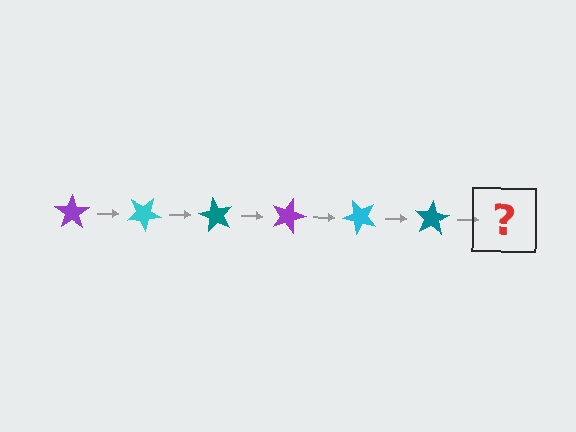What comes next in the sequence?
The next element should be a purple star, rotated 180 degrees from the start.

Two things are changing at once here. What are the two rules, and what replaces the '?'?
The two rules are that it rotates 30 degrees each step and the color cycles through purple, cyan, and teal. The '?' should be a purple star, rotated 180 degrees from the start.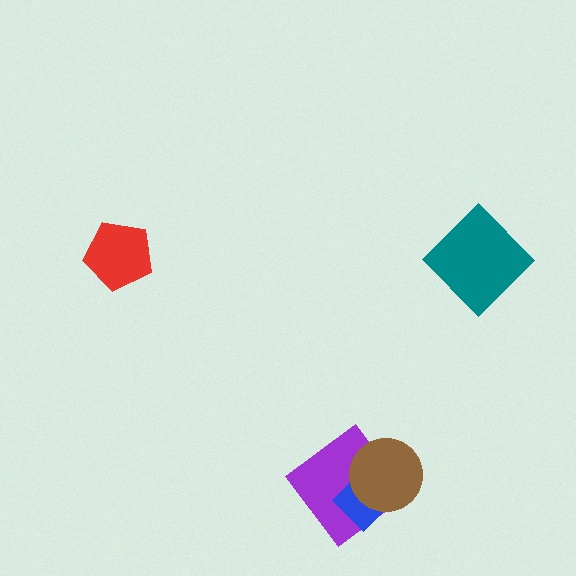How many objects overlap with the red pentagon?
0 objects overlap with the red pentagon.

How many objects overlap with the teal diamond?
0 objects overlap with the teal diamond.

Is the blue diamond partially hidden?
Yes, it is partially covered by another shape.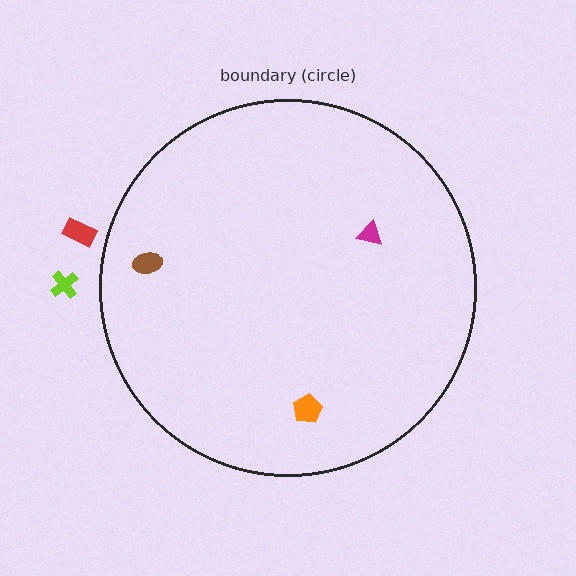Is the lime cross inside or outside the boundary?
Outside.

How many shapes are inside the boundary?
3 inside, 2 outside.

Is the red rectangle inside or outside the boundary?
Outside.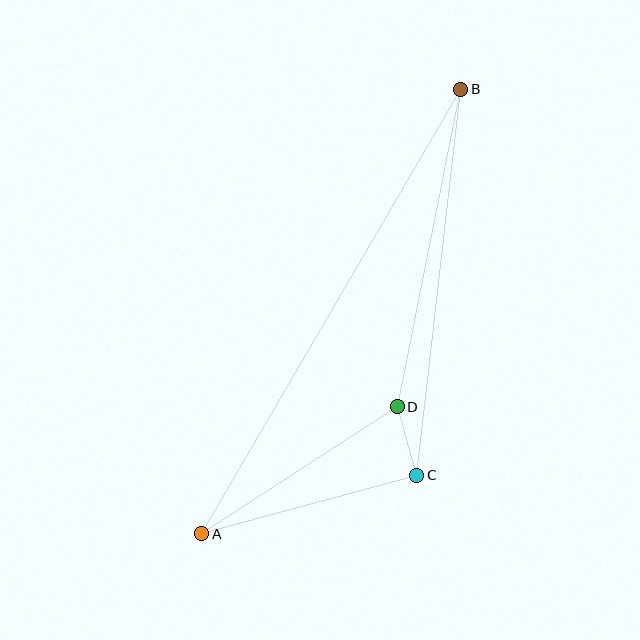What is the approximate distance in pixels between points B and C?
The distance between B and C is approximately 389 pixels.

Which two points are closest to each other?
Points C and D are closest to each other.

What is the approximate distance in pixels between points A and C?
The distance between A and C is approximately 223 pixels.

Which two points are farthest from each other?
Points A and B are farthest from each other.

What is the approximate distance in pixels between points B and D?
The distance between B and D is approximately 324 pixels.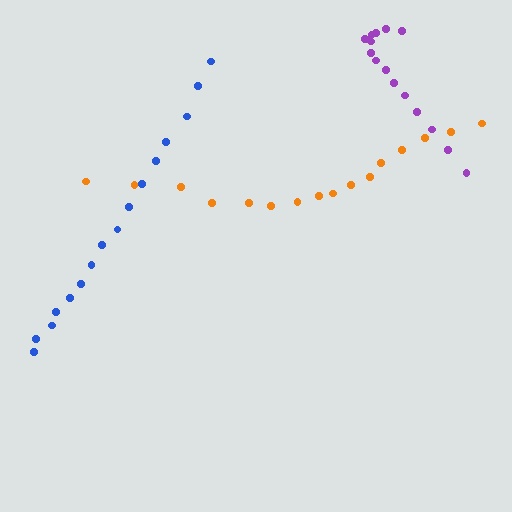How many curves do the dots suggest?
There are 3 distinct paths.